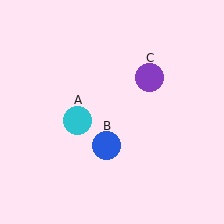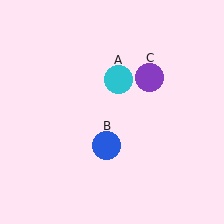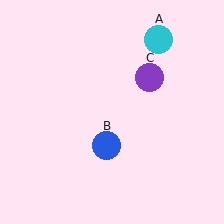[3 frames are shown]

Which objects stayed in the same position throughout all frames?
Blue circle (object B) and purple circle (object C) remained stationary.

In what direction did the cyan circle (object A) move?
The cyan circle (object A) moved up and to the right.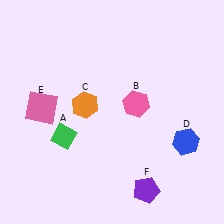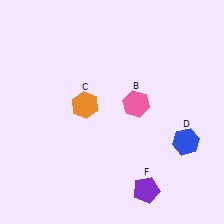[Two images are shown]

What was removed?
The pink square (E), the green diamond (A) were removed in Image 2.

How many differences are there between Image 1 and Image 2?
There are 2 differences between the two images.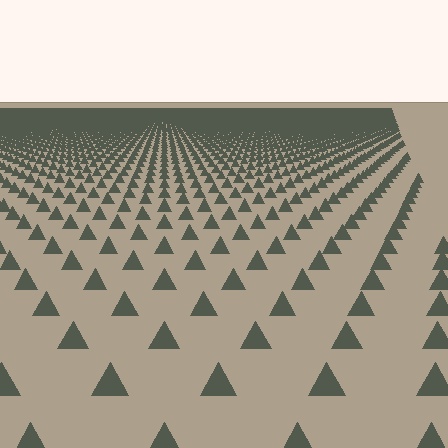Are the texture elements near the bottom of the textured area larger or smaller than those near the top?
Larger. Near the bottom, elements are closer to the viewer and appear at a bigger on-screen size.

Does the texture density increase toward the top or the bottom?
Density increases toward the top.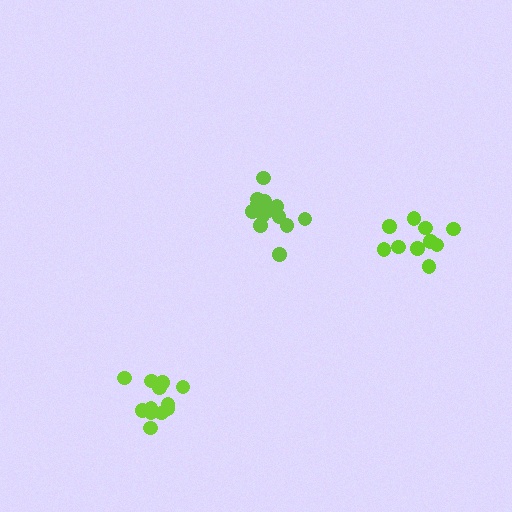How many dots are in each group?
Group 1: 12 dots, Group 2: 10 dots, Group 3: 14 dots (36 total).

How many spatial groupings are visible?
There are 3 spatial groupings.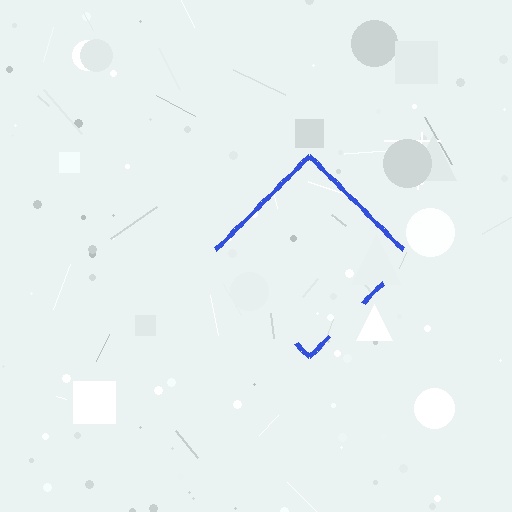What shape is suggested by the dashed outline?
The dashed outline suggests a diamond.